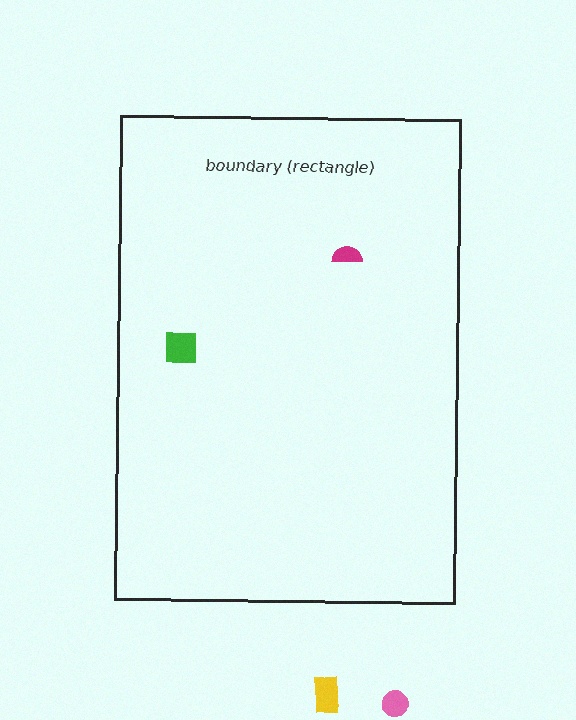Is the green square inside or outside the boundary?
Inside.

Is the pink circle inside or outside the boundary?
Outside.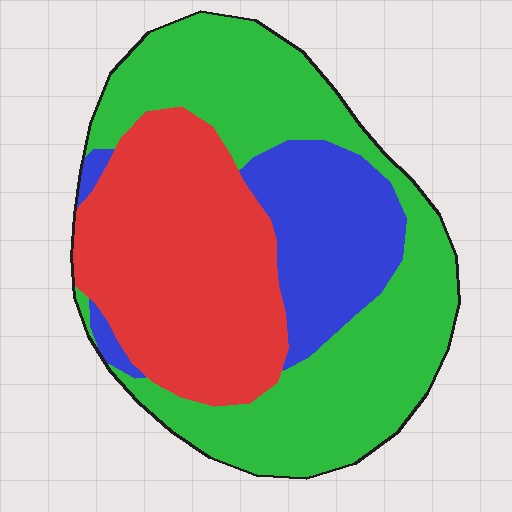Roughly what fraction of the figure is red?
Red takes up between a quarter and a half of the figure.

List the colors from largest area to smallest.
From largest to smallest: green, red, blue.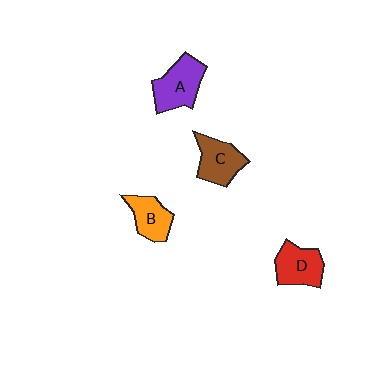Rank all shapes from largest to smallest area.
From largest to smallest: A (purple), C (brown), D (red), B (orange).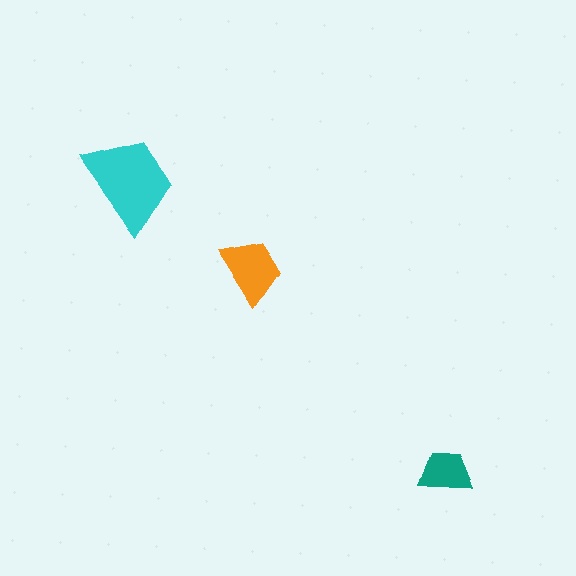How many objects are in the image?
There are 3 objects in the image.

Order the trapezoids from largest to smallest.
the cyan one, the orange one, the teal one.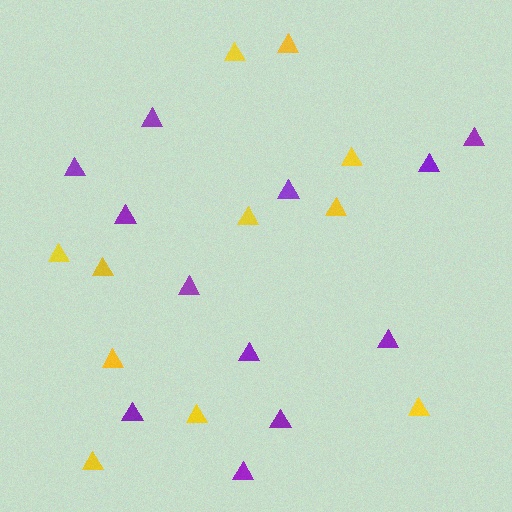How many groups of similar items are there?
There are 2 groups: one group of yellow triangles (11) and one group of purple triangles (12).